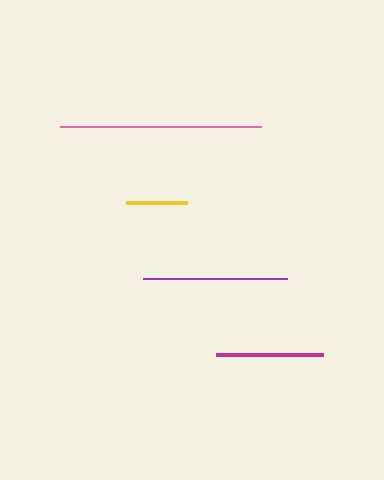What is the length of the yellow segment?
The yellow segment is approximately 60 pixels long.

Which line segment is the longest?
The pink line is the longest at approximately 201 pixels.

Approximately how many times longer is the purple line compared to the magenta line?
The purple line is approximately 1.4 times the length of the magenta line.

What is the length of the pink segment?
The pink segment is approximately 201 pixels long.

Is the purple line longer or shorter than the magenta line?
The purple line is longer than the magenta line.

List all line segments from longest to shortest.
From longest to shortest: pink, purple, magenta, yellow.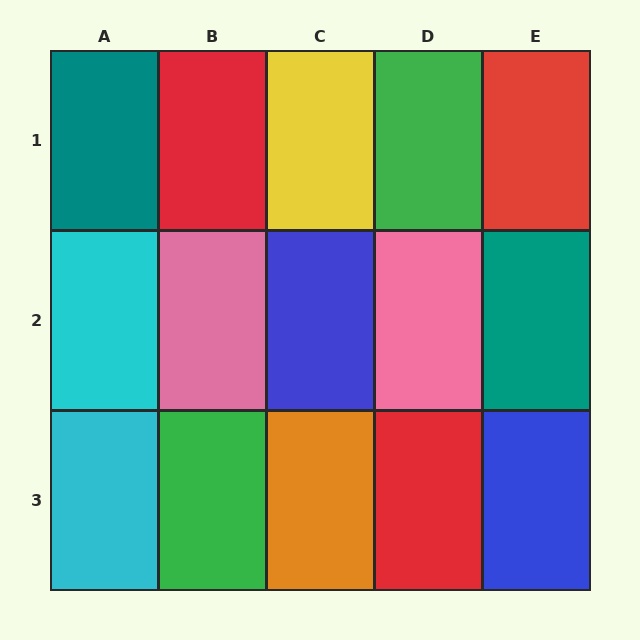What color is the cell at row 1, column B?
Red.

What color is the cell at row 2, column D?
Pink.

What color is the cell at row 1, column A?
Teal.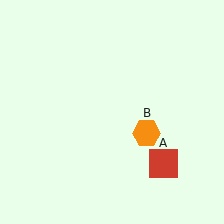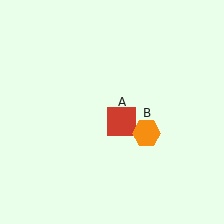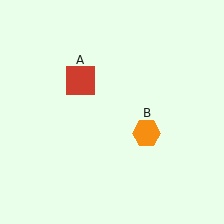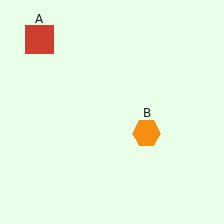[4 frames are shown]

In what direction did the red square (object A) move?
The red square (object A) moved up and to the left.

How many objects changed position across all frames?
1 object changed position: red square (object A).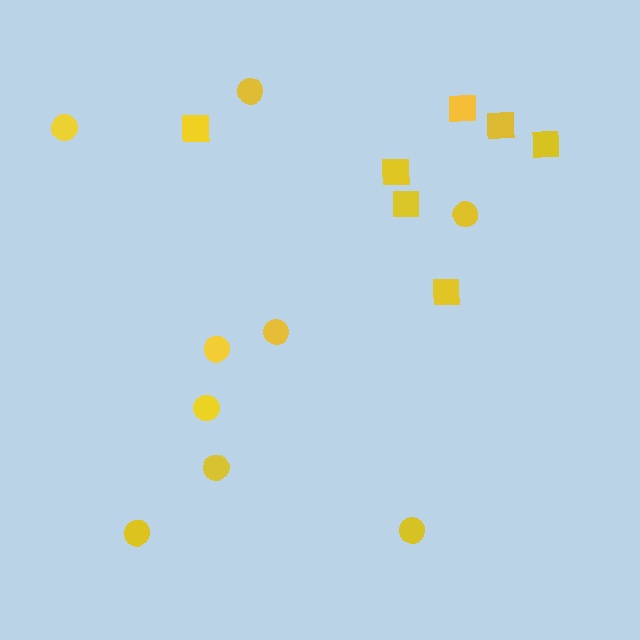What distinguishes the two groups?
There are 2 groups: one group of squares (7) and one group of circles (9).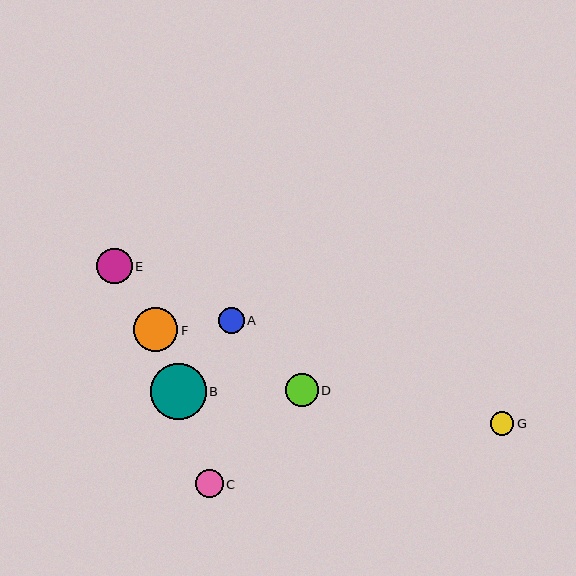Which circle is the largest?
Circle B is the largest with a size of approximately 56 pixels.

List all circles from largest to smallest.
From largest to smallest: B, F, E, D, C, A, G.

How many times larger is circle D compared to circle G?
Circle D is approximately 1.4 times the size of circle G.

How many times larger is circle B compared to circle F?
Circle B is approximately 1.3 times the size of circle F.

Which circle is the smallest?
Circle G is the smallest with a size of approximately 24 pixels.